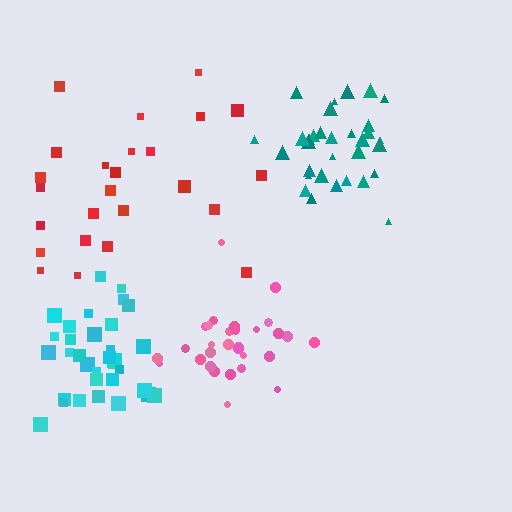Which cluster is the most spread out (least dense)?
Red.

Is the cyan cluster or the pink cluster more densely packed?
Pink.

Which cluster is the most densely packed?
Pink.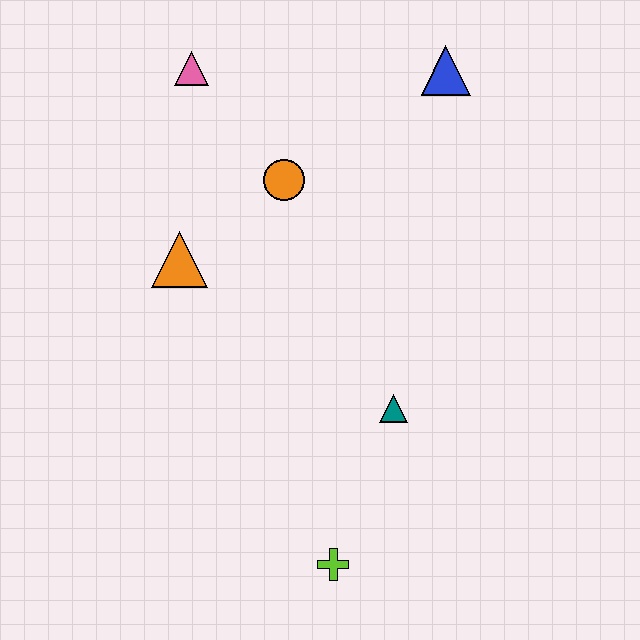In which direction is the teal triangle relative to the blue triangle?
The teal triangle is below the blue triangle.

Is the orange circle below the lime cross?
No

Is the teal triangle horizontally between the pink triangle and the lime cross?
No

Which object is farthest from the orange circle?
The lime cross is farthest from the orange circle.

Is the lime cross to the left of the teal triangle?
Yes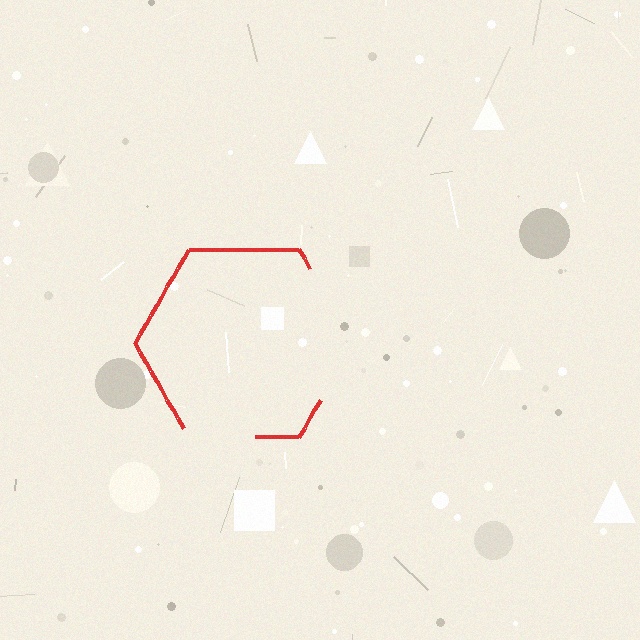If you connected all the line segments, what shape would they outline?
They would outline a hexagon.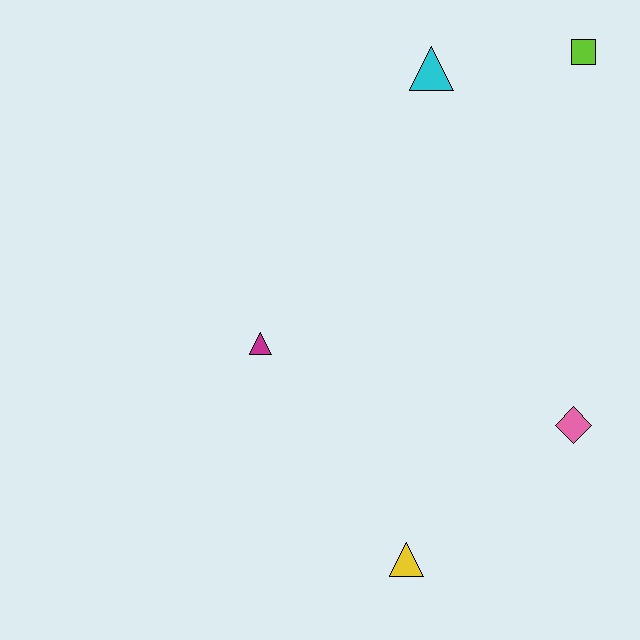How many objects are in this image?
There are 5 objects.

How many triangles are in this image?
There are 3 triangles.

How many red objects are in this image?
There are no red objects.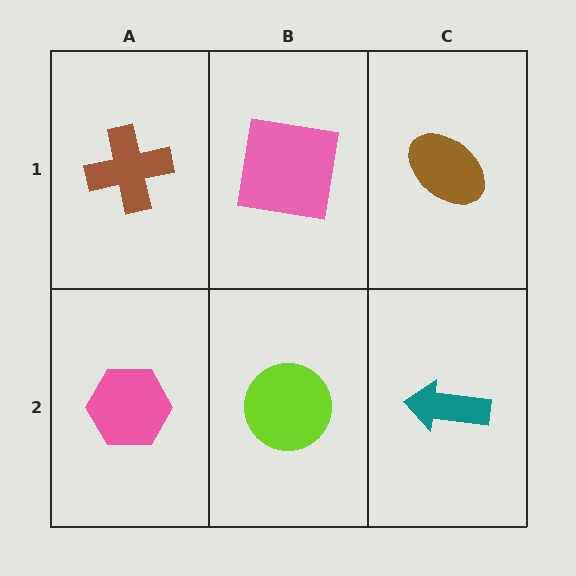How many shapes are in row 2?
3 shapes.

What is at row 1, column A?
A brown cross.